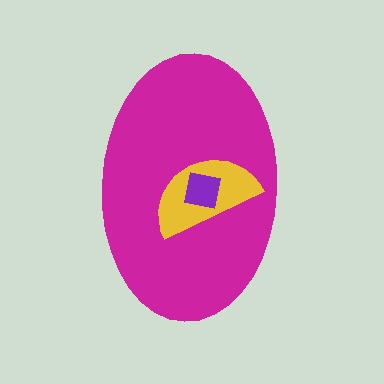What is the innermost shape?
The purple square.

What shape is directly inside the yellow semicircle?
The purple square.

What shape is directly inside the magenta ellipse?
The yellow semicircle.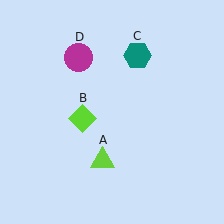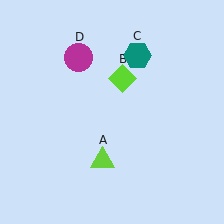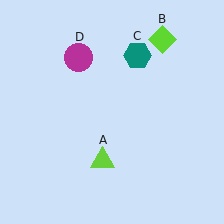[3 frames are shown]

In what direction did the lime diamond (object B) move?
The lime diamond (object B) moved up and to the right.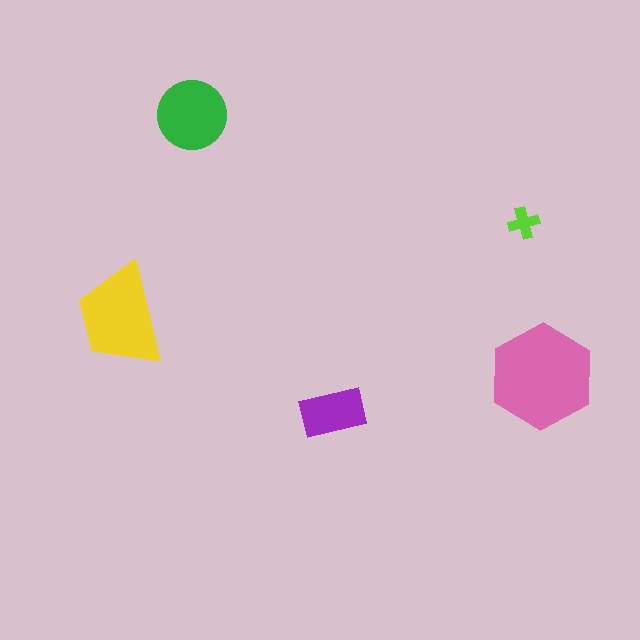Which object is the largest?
The pink hexagon.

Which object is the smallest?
The lime cross.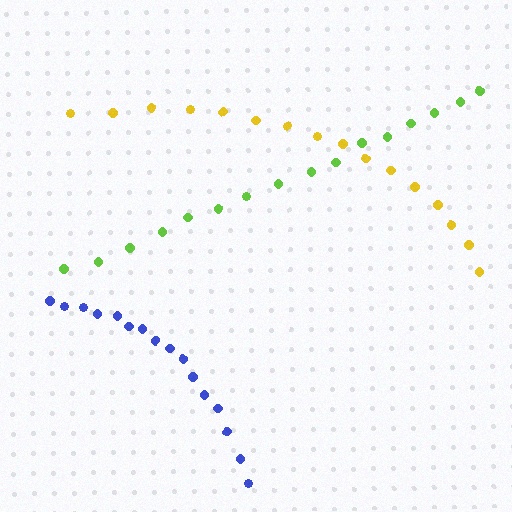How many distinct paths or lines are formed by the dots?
There are 3 distinct paths.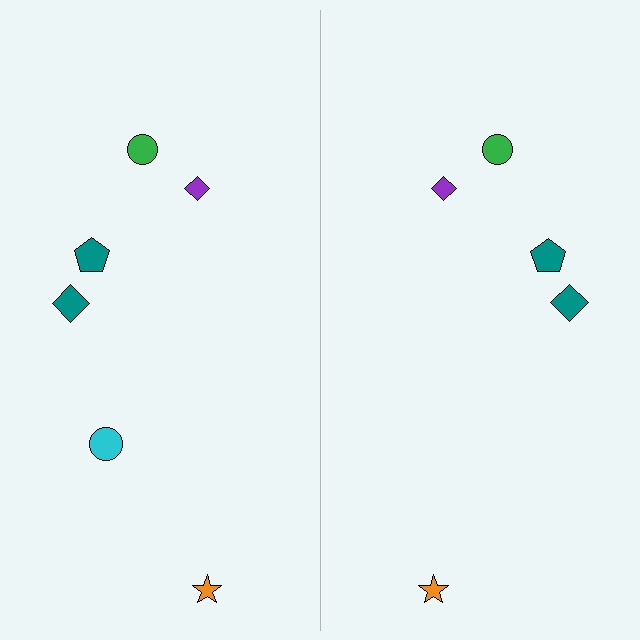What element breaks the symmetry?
A cyan circle is missing from the right side.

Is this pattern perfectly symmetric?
No, the pattern is not perfectly symmetric. A cyan circle is missing from the right side.